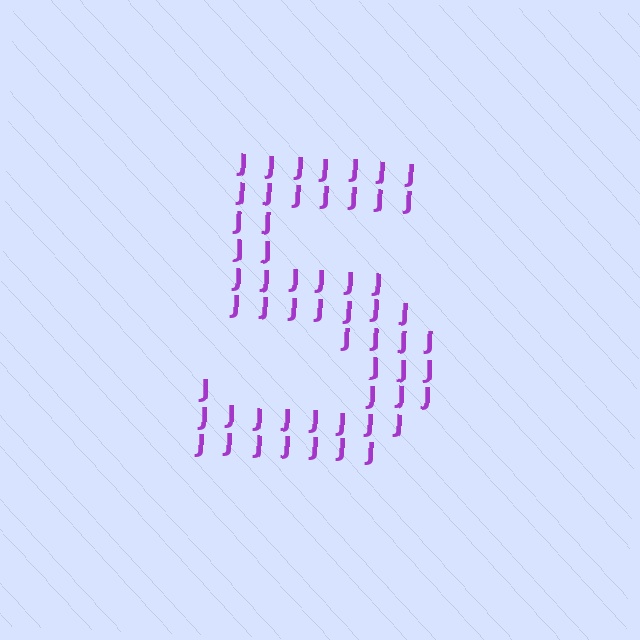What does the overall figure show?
The overall figure shows the digit 5.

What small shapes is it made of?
It is made of small letter J's.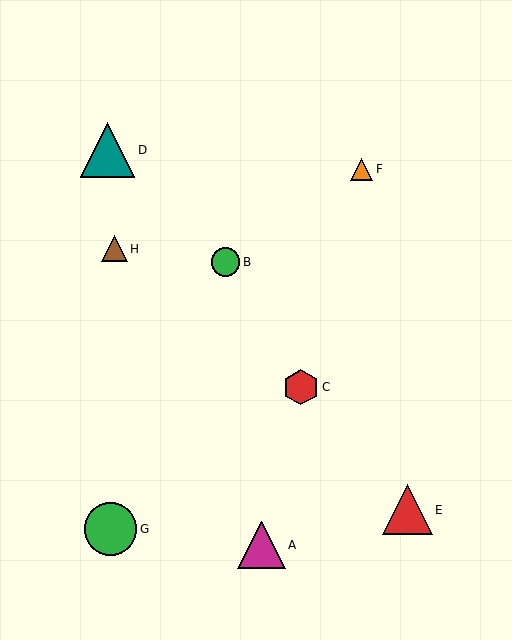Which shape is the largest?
The teal triangle (labeled D) is the largest.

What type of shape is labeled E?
Shape E is a red triangle.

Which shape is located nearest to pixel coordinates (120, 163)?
The teal triangle (labeled D) at (107, 150) is nearest to that location.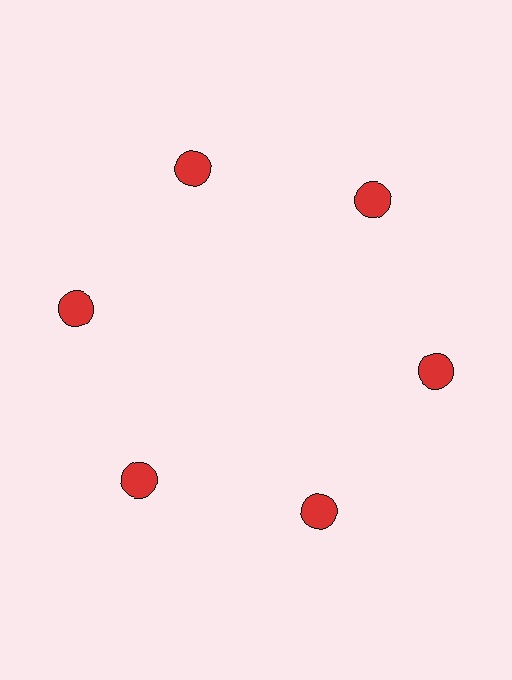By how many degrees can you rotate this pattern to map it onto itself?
The pattern maps onto itself every 60 degrees of rotation.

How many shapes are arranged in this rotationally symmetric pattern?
There are 6 shapes, arranged in 6 groups of 1.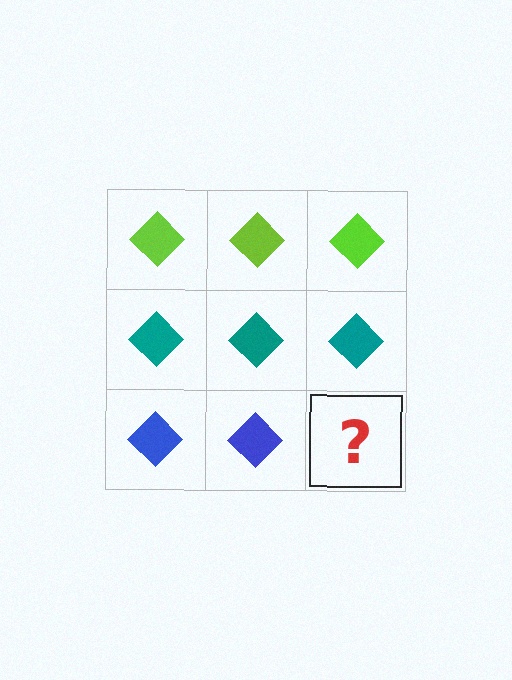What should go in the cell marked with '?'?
The missing cell should contain a blue diamond.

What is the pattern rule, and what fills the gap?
The rule is that each row has a consistent color. The gap should be filled with a blue diamond.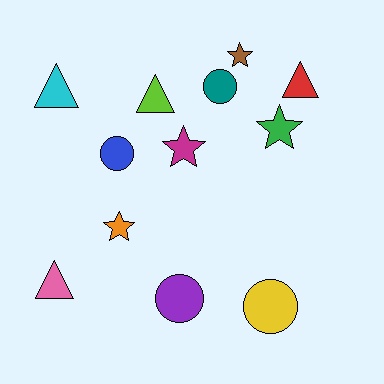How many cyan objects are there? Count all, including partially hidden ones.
There is 1 cyan object.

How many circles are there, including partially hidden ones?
There are 4 circles.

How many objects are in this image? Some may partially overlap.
There are 12 objects.